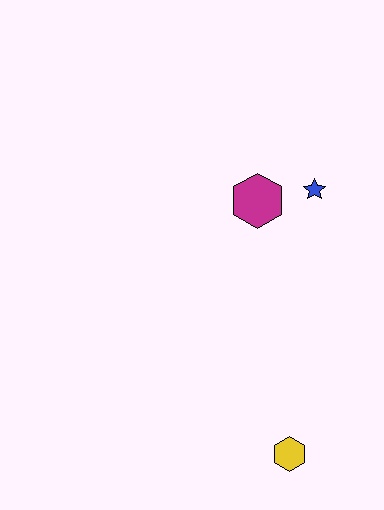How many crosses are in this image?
There are no crosses.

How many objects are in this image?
There are 3 objects.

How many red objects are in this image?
There are no red objects.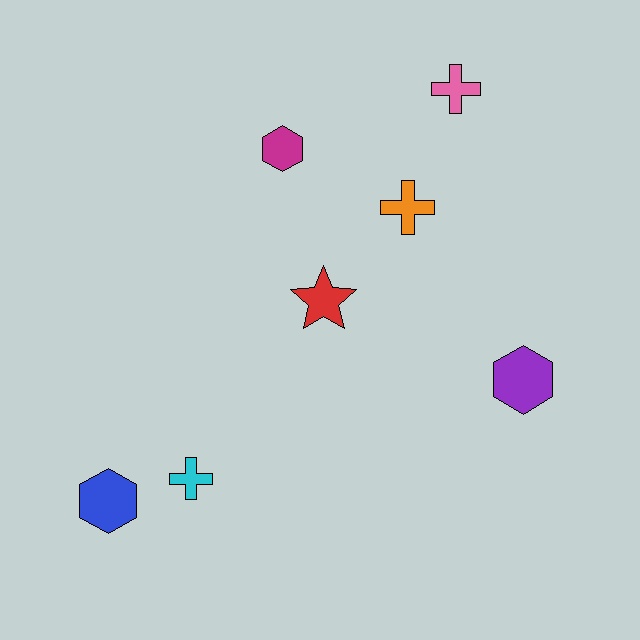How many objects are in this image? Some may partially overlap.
There are 7 objects.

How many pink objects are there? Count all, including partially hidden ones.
There is 1 pink object.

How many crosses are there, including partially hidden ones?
There are 3 crosses.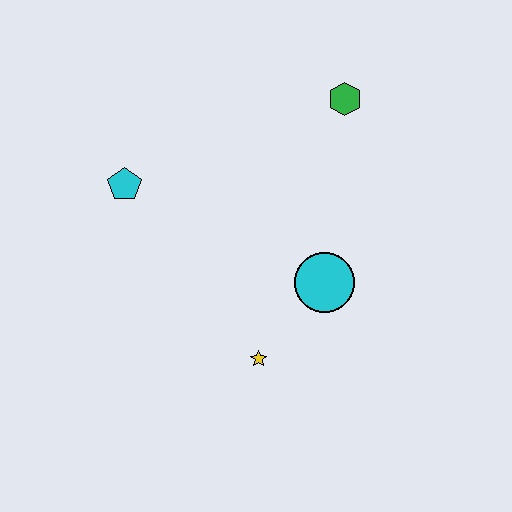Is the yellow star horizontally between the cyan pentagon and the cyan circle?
Yes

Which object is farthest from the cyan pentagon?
The green hexagon is farthest from the cyan pentagon.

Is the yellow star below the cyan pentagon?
Yes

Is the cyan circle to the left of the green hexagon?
Yes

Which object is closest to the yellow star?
The cyan circle is closest to the yellow star.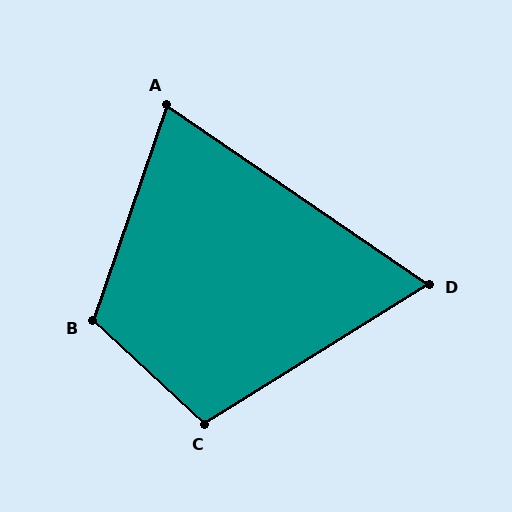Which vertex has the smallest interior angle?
D, at approximately 66 degrees.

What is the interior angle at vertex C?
Approximately 105 degrees (obtuse).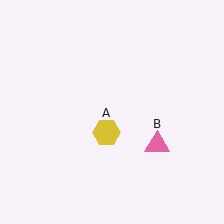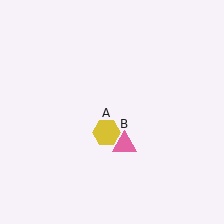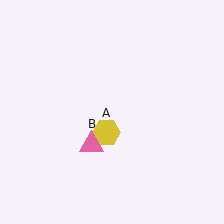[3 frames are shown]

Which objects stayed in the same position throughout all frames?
Yellow hexagon (object A) remained stationary.